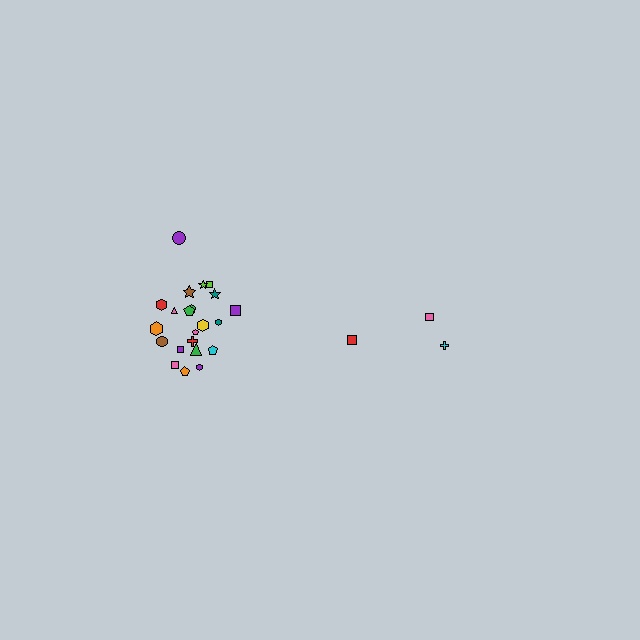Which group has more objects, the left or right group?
The left group.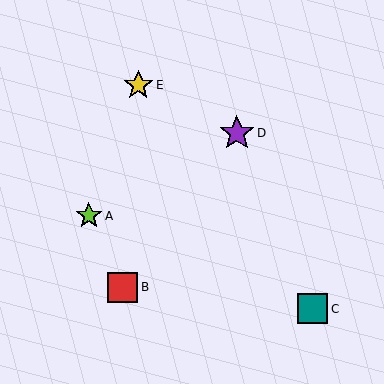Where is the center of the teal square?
The center of the teal square is at (312, 309).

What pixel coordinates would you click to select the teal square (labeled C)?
Click at (312, 309) to select the teal square C.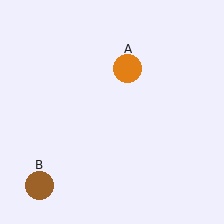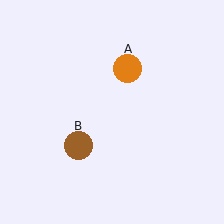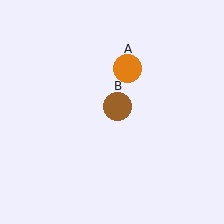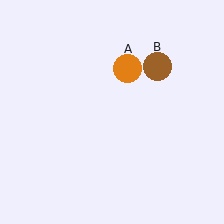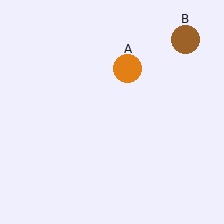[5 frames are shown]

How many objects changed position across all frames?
1 object changed position: brown circle (object B).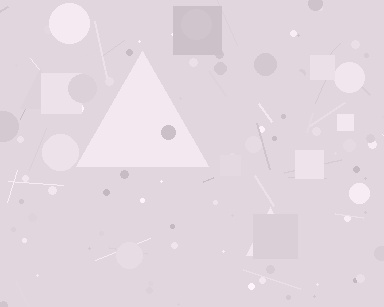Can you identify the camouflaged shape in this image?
The camouflaged shape is a triangle.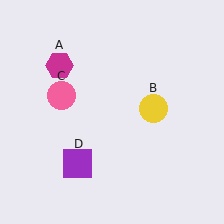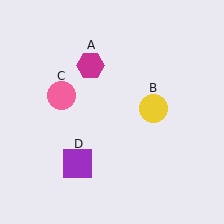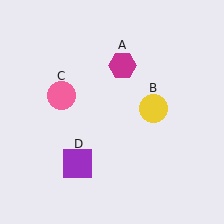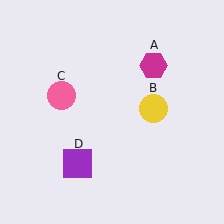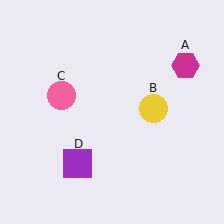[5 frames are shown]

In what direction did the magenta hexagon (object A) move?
The magenta hexagon (object A) moved right.